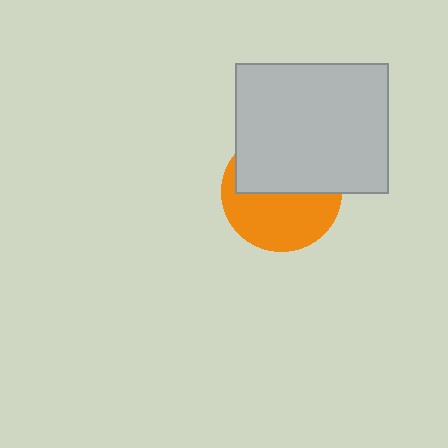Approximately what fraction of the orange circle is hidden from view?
Roughly 48% of the orange circle is hidden behind the light gray rectangle.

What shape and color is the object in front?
The object in front is a light gray rectangle.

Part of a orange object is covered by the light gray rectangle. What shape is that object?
It is a circle.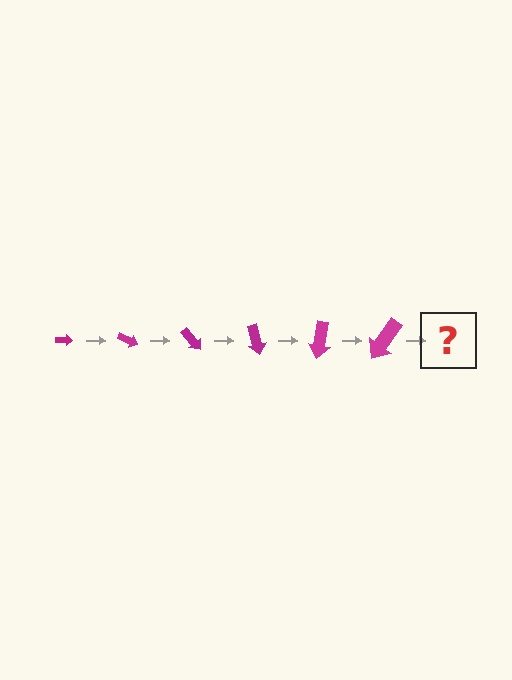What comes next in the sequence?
The next element should be an arrow, larger than the previous one and rotated 150 degrees from the start.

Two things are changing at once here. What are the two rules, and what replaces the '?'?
The two rules are that the arrow grows larger each step and it rotates 25 degrees each step. The '?' should be an arrow, larger than the previous one and rotated 150 degrees from the start.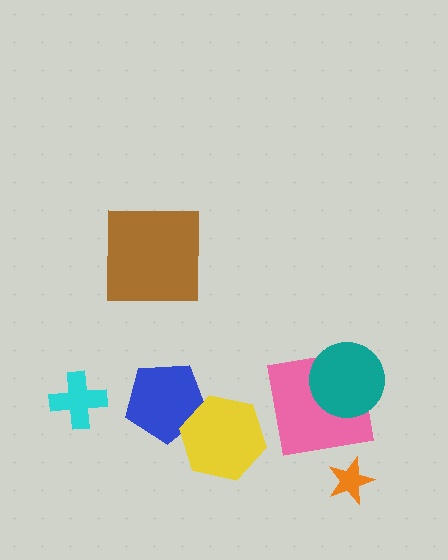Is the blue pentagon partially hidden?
Yes, it is partially covered by another shape.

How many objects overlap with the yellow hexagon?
1 object overlaps with the yellow hexagon.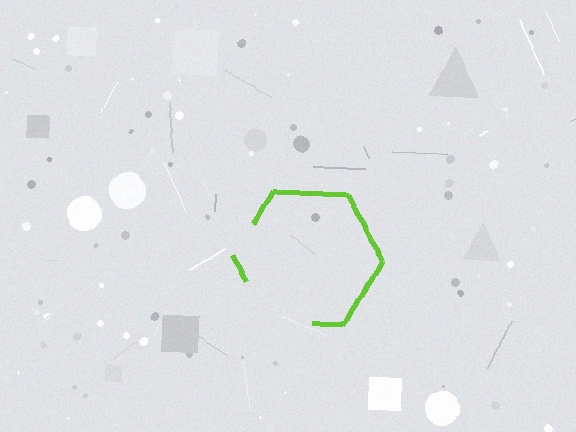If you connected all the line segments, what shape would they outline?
They would outline a hexagon.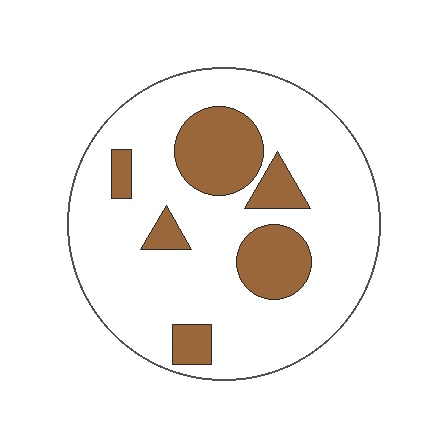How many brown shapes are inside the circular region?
6.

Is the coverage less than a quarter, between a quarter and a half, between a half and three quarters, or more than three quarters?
Less than a quarter.